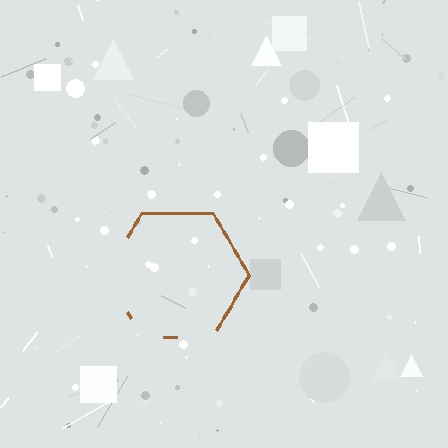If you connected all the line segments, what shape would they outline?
They would outline a hexagon.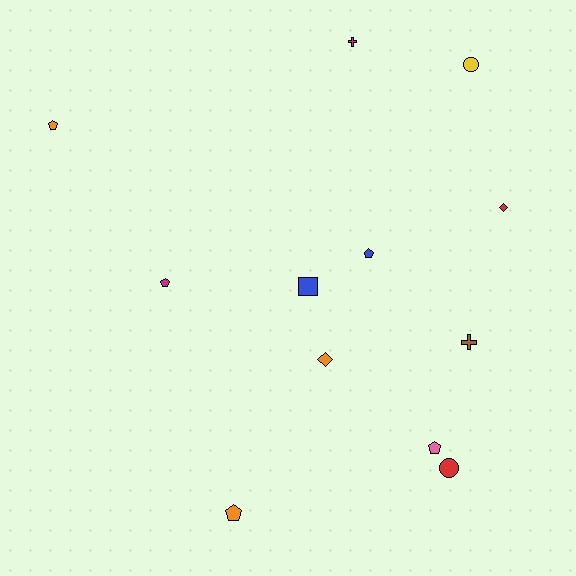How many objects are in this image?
There are 12 objects.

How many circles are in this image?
There are 2 circles.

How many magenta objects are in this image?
There are 2 magenta objects.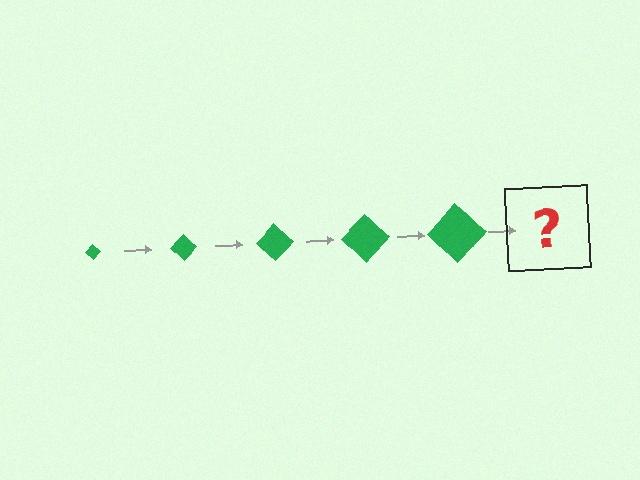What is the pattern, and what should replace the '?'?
The pattern is that the diamond gets progressively larger each step. The '?' should be a green diamond, larger than the previous one.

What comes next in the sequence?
The next element should be a green diamond, larger than the previous one.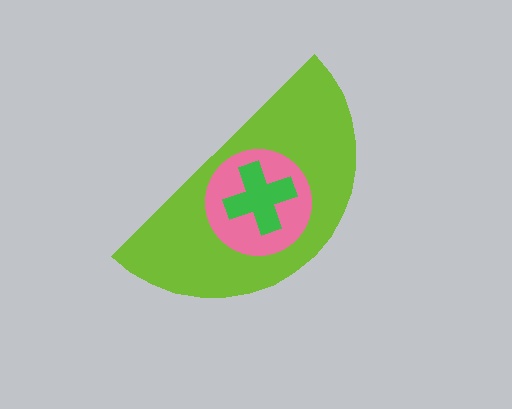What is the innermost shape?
The green cross.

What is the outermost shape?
The lime semicircle.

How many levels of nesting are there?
3.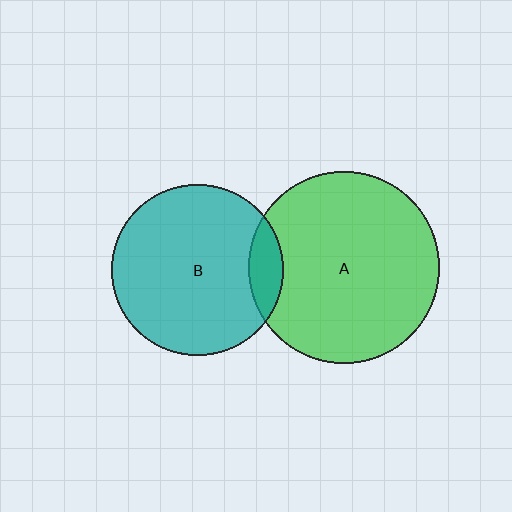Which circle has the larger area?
Circle A (green).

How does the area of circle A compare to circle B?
Approximately 1.3 times.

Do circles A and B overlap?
Yes.